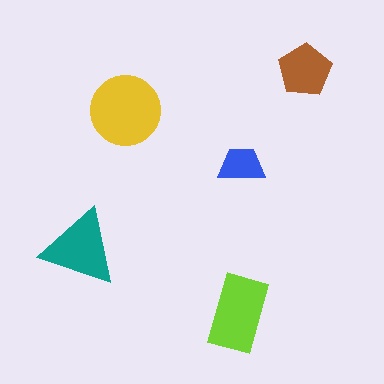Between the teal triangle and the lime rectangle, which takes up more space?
The lime rectangle.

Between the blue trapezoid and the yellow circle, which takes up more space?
The yellow circle.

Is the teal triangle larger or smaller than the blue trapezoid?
Larger.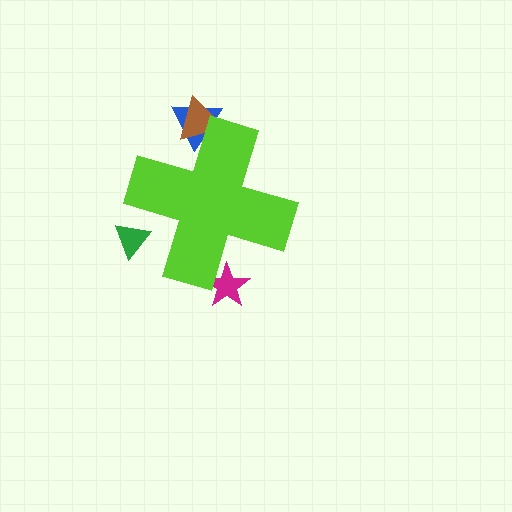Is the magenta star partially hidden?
Yes, the magenta star is partially hidden behind the lime cross.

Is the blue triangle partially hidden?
Yes, the blue triangle is partially hidden behind the lime cross.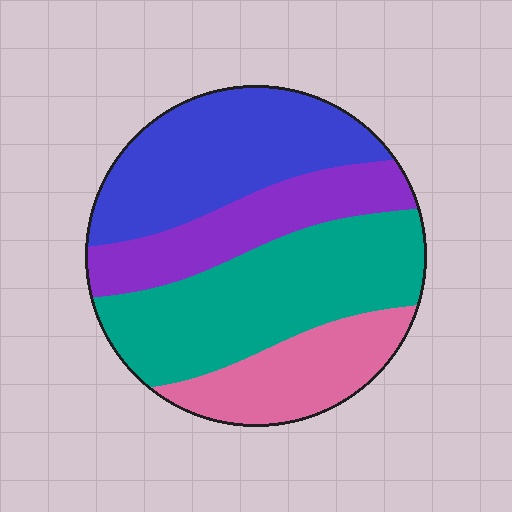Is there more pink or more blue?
Blue.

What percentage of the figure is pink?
Pink takes up about one sixth (1/6) of the figure.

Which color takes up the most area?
Teal, at roughly 35%.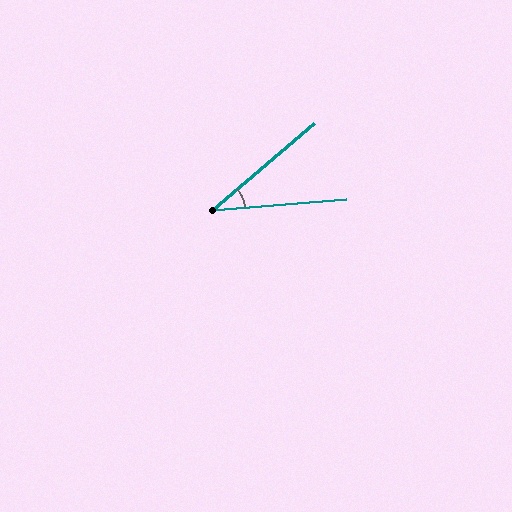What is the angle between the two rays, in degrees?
Approximately 36 degrees.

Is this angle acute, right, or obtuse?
It is acute.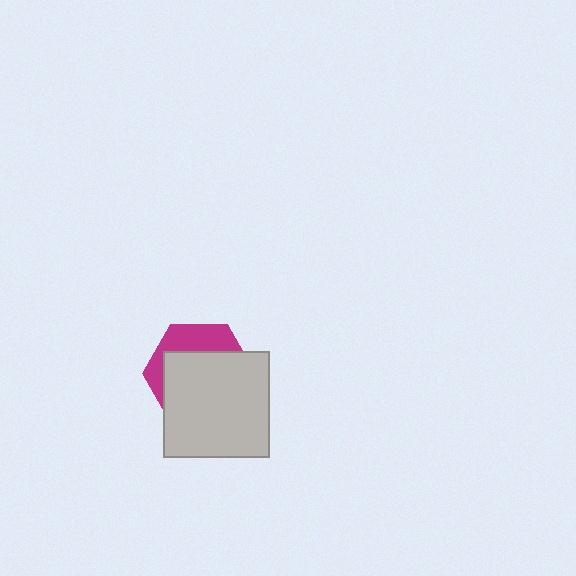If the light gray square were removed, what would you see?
You would see the complete magenta hexagon.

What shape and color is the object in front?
The object in front is a light gray square.